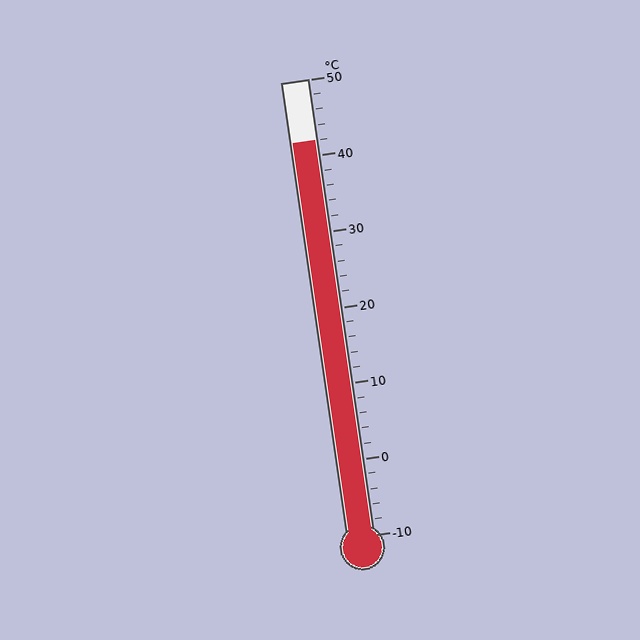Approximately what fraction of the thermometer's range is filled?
The thermometer is filled to approximately 85% of its range.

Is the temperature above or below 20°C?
The temperature is above 20°C.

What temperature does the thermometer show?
The thermometer shows approximately 42°C.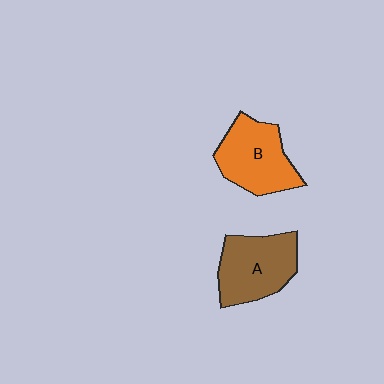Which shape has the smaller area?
Shape B (orange).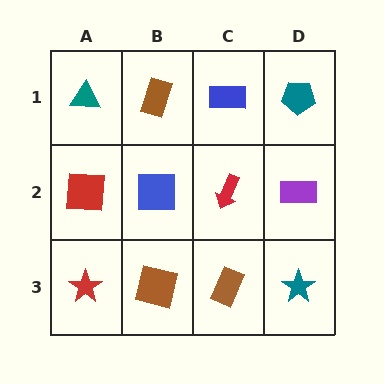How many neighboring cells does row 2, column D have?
3.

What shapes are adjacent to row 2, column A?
A teal triangle (row 1, column A), a red star (row 3, column A), a blue square (row 2, column B).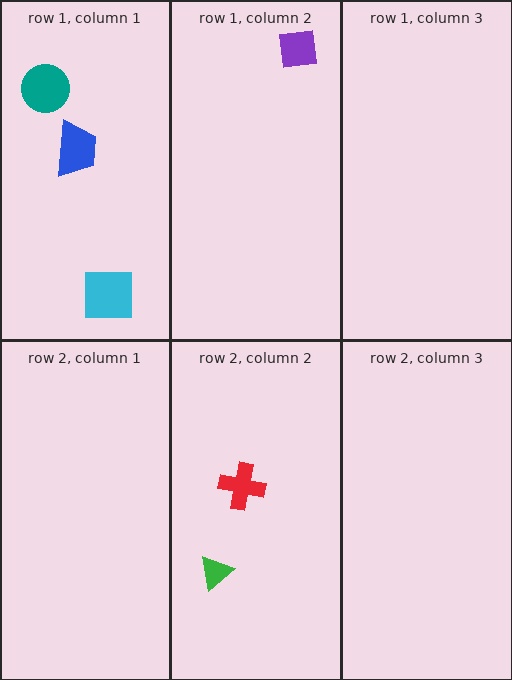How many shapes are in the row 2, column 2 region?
2.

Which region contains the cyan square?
The row 1, column 1 region.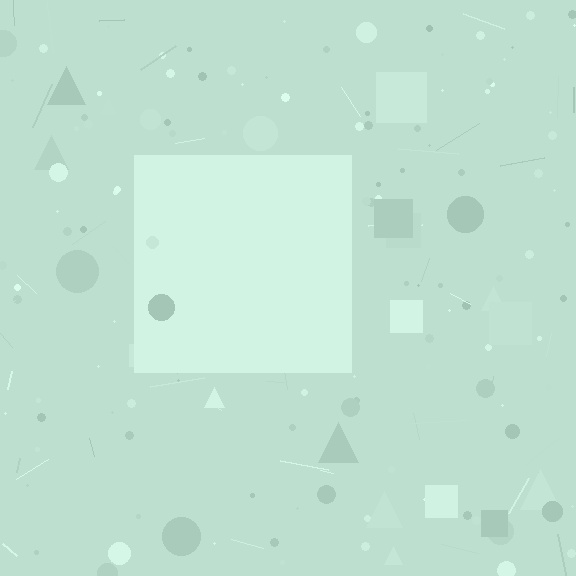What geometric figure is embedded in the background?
A square is embedded in the background.